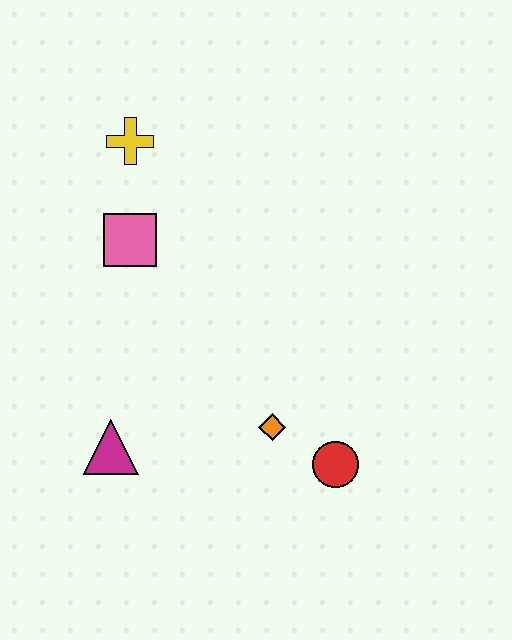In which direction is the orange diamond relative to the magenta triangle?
The orange diamond is to the right of the magenta triangle.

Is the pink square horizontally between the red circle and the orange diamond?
No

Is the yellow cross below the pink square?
No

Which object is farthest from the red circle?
The yellow cross is farthest from the red circle.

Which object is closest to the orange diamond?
The red circle is closest to the orange diamond.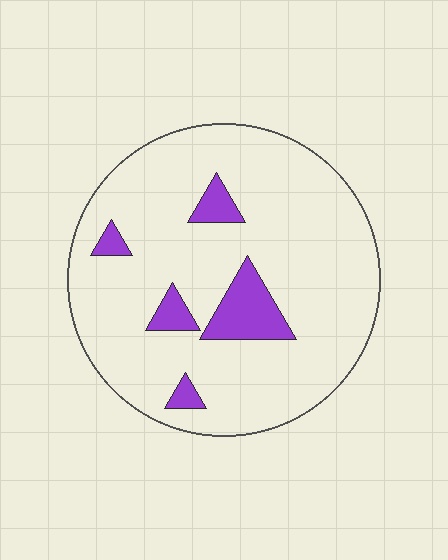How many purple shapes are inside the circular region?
5.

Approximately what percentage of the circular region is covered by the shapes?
Approximately 10%.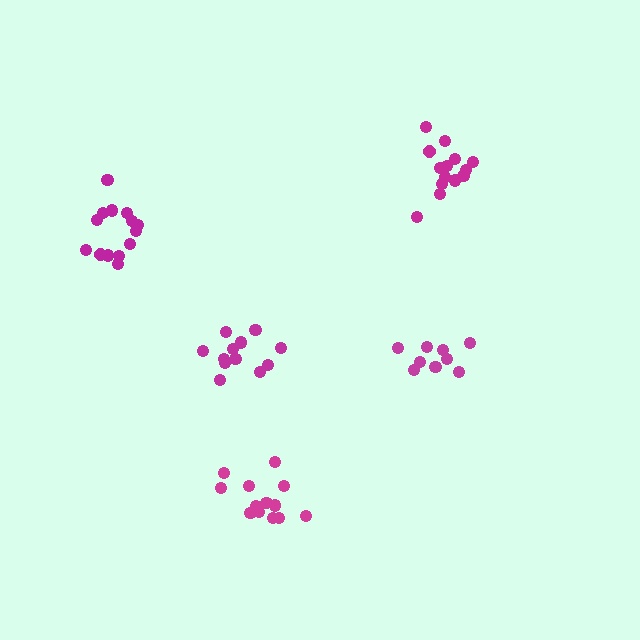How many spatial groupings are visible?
There are 5 spatial groupings.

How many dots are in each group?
Group 1: 14 dots, Group 2: 9 dots, Group 3: 12 dots, Group 4: 13 dots, Group 5: 14 dots (62 total).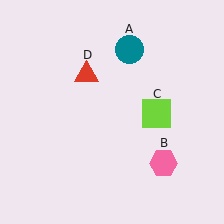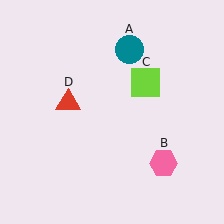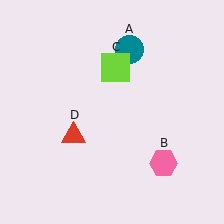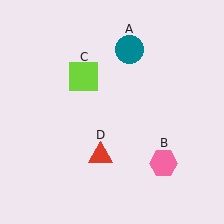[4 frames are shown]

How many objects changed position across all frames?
2 objects changed position: lime square (object C), red triangle (object D).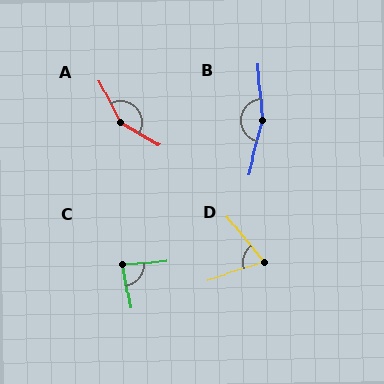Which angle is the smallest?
D, at approximately 68 degrees.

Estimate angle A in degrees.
Approximately 147 degrees.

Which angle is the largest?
B, at approximately 162 degrees.